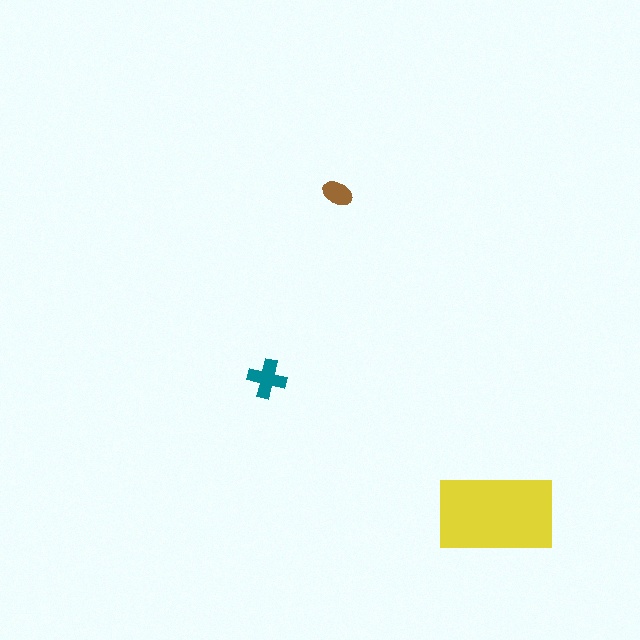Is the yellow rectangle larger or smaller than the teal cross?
Larger.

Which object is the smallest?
The brown ellipse.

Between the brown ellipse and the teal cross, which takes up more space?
The teal cross.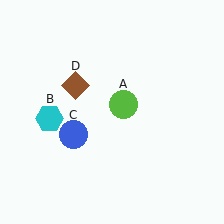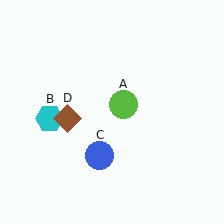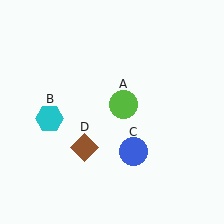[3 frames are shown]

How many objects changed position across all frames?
2 objects changed position: blue circle (object C), brown diamond (object D).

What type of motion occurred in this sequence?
The blue circle (object C), brown diamond (object D) rotated counterclockwise around the center of the scene.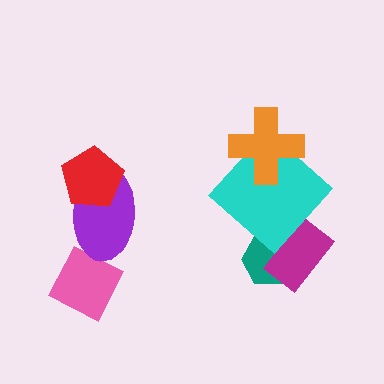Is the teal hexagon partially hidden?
Yes, it is partially covered by another shape.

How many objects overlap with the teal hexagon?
1 object overlaps with the teal hexagon.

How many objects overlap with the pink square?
0 objects overlap with the pink square.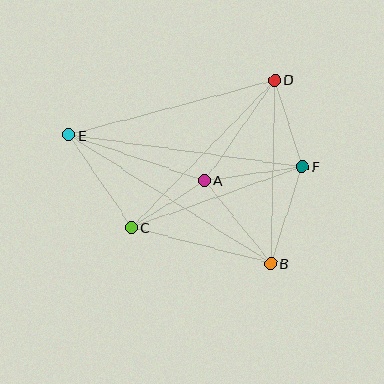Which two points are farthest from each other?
Points B and E are farthest from each other.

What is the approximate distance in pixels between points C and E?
The distance between C and E is approximately 111 pixels.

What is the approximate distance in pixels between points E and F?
The distance between E and F is approximately 235 pixels.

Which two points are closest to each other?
Points A and C are closest to each other.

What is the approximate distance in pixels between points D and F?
The distance between D and F is approximately 91 pixels.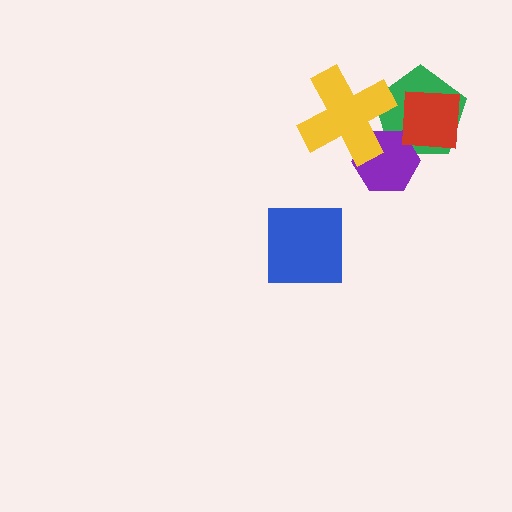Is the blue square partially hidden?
No, no other shape covers it.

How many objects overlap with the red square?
1 object overlaps with the red square.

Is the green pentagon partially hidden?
Yes, it is partially covered by another shape.